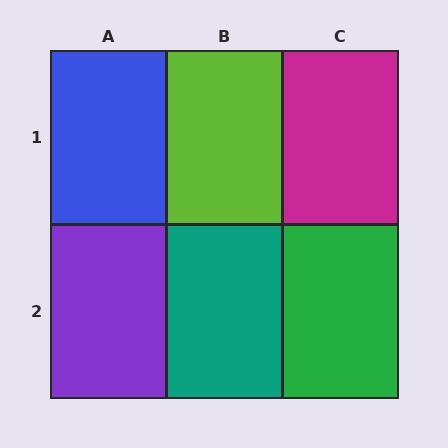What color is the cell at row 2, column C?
Green.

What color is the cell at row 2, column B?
Teal.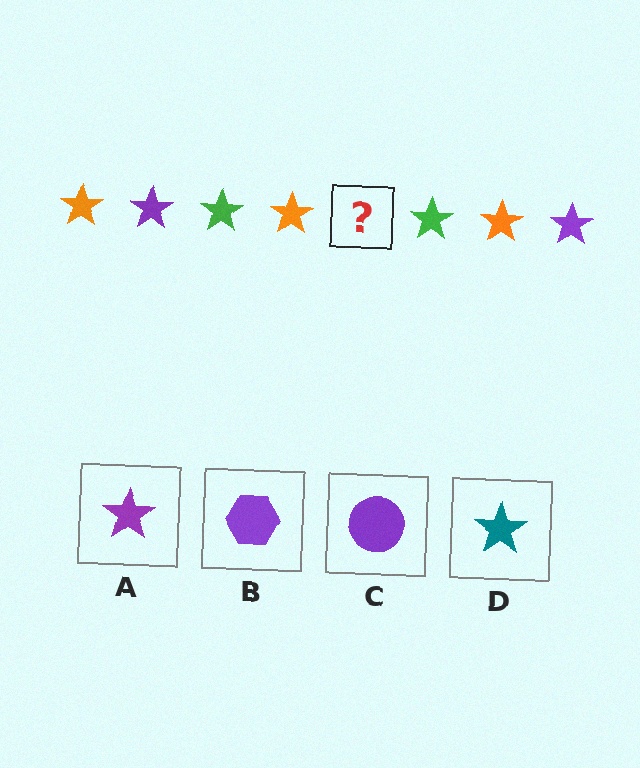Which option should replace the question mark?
Option A.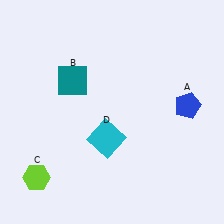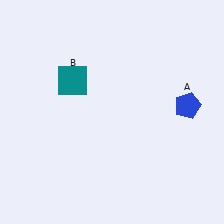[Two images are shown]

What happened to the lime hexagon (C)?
The lime hexagon (C) was removed in Image 2. It was in the bottom-left area of Image 1.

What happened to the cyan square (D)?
The cyan square (D) was removed in Image 2. It was in the bottom-left area of Image 1.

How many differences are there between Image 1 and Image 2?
There are 2 differences between the two images.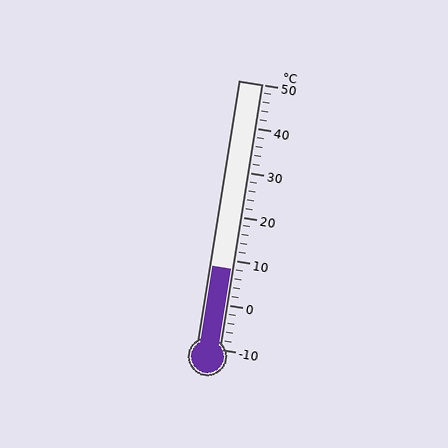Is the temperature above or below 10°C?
The temperature is below 10°C.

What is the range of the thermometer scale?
The thermometer scale ranges from -10°C to 50°C.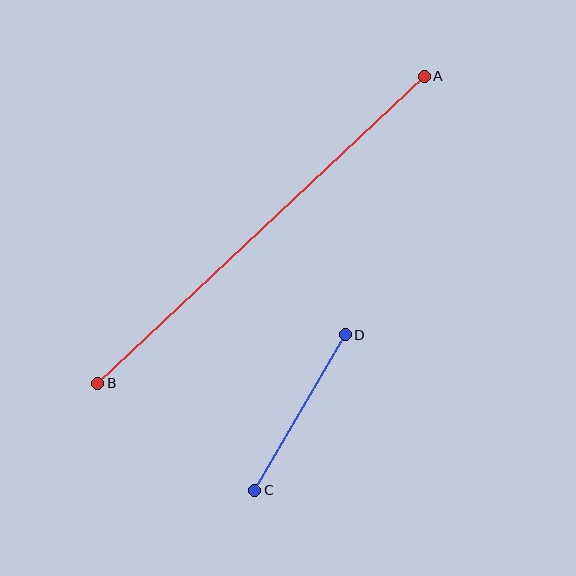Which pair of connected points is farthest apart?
Points A and B are farthest apart.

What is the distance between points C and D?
The distance is approximately 180 pixels.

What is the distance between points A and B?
The distance is approximately 448 pixels.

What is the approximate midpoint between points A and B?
The midpoint is at approximately (261, 230) pixels.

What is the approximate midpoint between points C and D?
The midpoint is at approximately (300, 413) pixels.